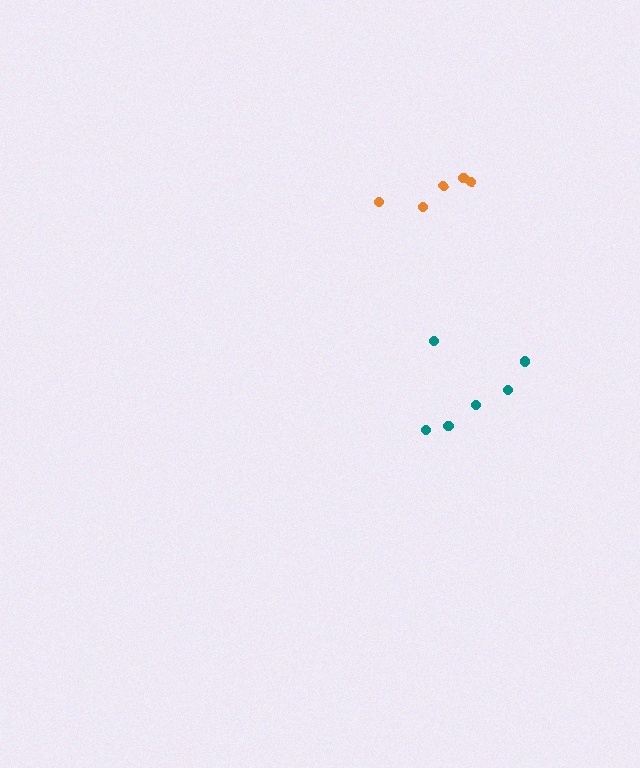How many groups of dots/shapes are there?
There are 2 groups.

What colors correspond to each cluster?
The clusters are colored: teal, orange.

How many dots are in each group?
Group 1: 6 dots, Group 2: 5 dots (11 total).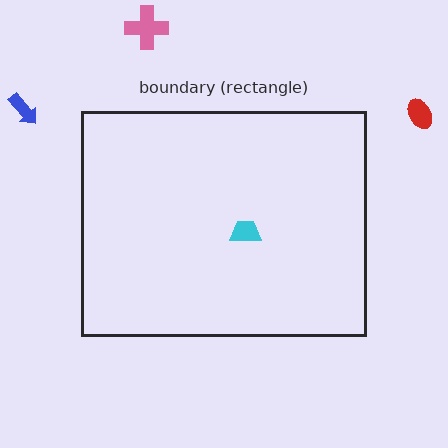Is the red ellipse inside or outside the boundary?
Outside.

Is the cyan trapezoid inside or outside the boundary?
Inside.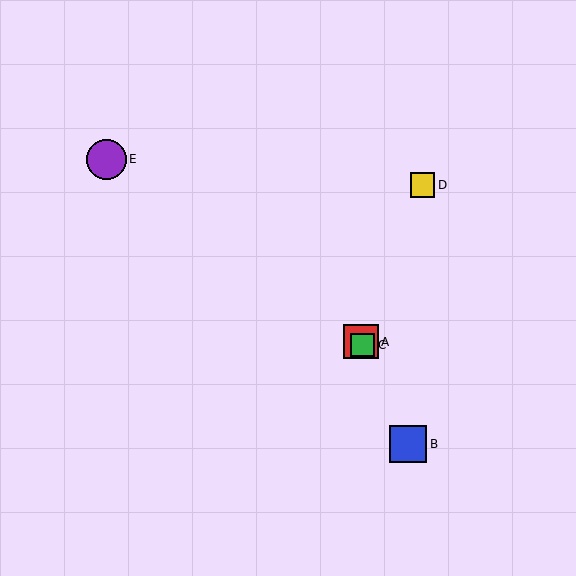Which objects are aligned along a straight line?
Objects A, B, C are aligned along a straight line.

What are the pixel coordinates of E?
Object E is at (107, 159).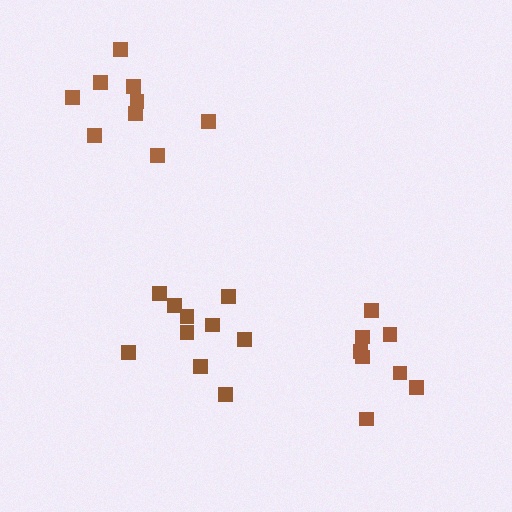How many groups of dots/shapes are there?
There are 3 groups.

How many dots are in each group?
Group 1: 9 dots, Group 2: 10 dots, Group 3: 8 dots (27 total).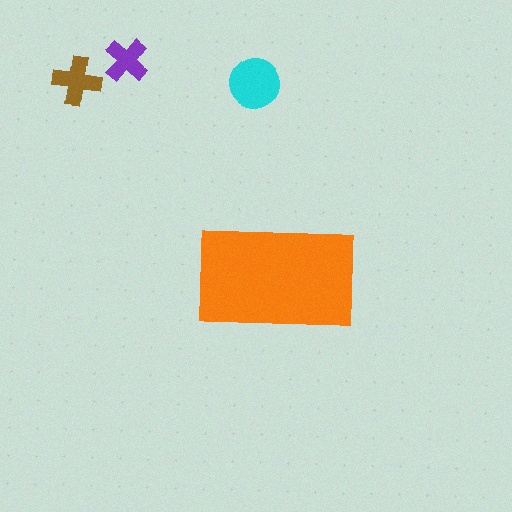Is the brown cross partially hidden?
No, the brown cross is fully visible.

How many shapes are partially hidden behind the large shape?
0 shapes are partially hidden.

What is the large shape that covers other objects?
An orange rectangle.